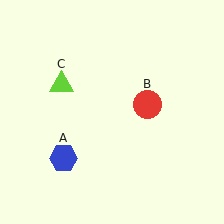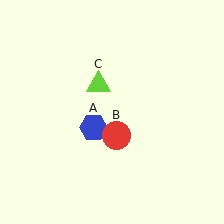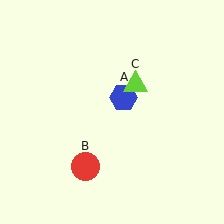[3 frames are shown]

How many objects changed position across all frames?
3 objects changed position: blue hexagon (object A), red circle (object B), lime triangle (object C).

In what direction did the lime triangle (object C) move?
The lime triangle (object C) moved right.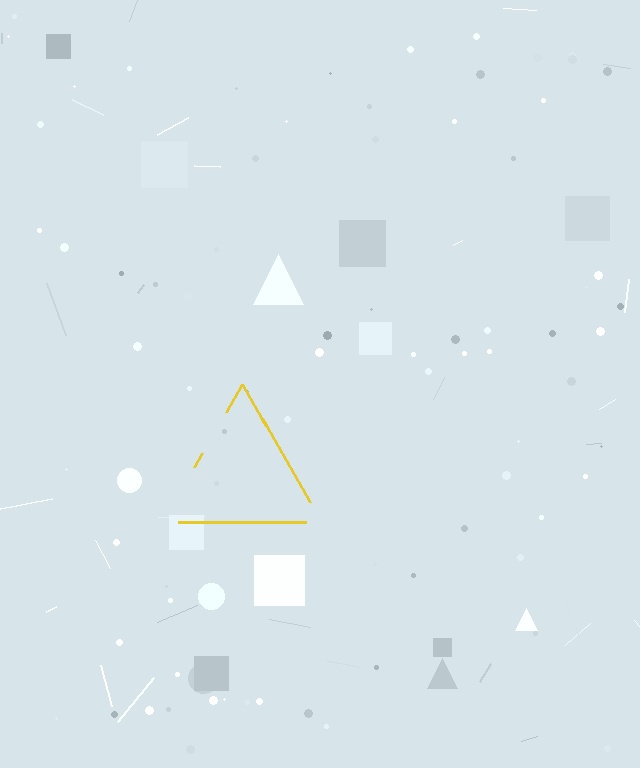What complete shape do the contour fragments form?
The contour fragments form a triangle.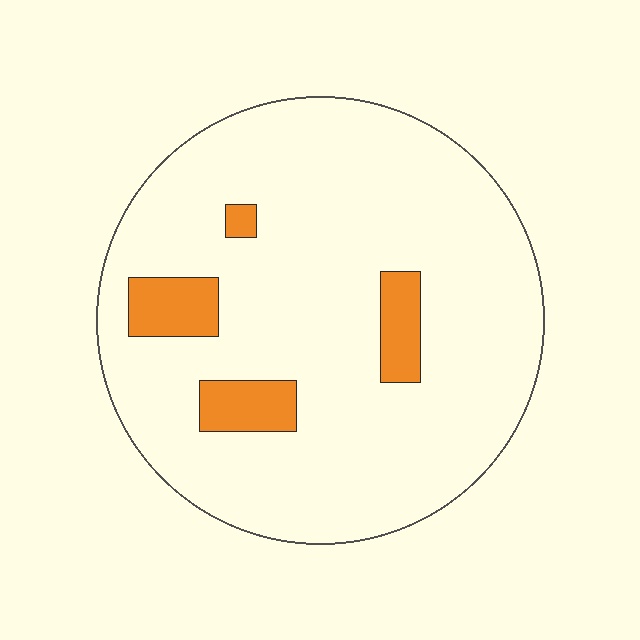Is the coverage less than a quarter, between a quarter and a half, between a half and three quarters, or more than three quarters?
Less than a quarter.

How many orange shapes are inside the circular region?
4.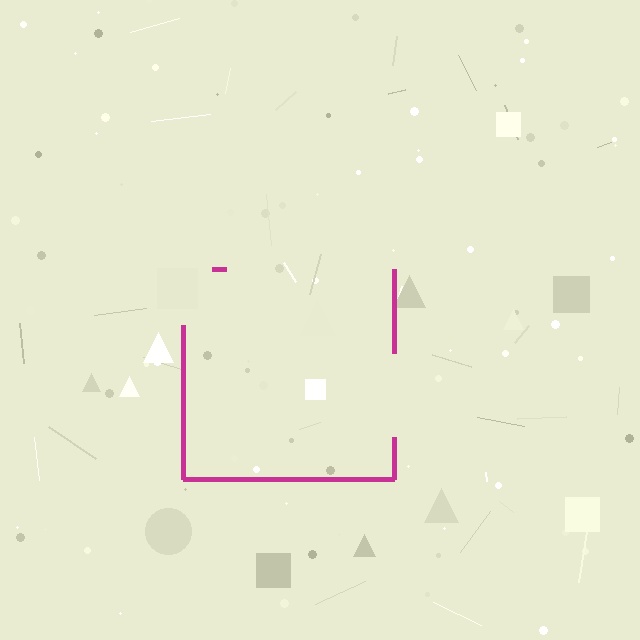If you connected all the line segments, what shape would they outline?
They would outline a square.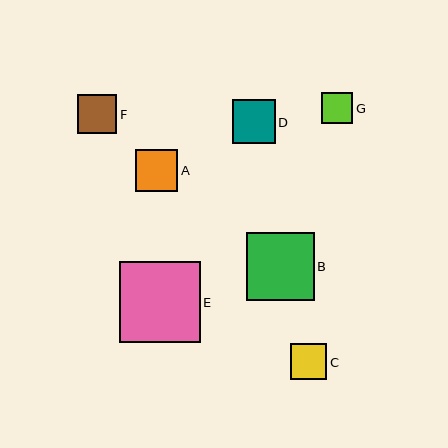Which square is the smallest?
Square G is the smallest with a size of approximately 31 pixels.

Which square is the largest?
Square E is the largest with a size of approximately 81 pixels.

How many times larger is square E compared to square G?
Square E is approximately 2.6 times the size of square G.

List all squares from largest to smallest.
From largest to smallest: E, B, D, A, F, C, G.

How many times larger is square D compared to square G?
Square D is approximately 1.4 times the size of square G.